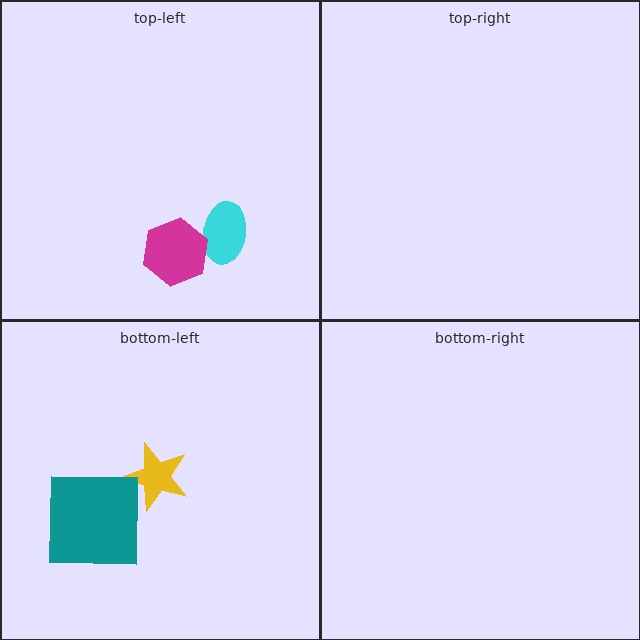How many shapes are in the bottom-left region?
2.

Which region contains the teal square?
The bottom-left region.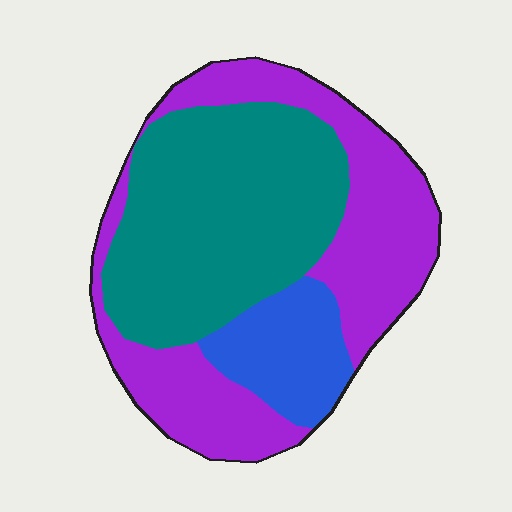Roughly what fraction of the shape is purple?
Purple takes up about two fifths (2/5) of the shape.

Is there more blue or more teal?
Teal.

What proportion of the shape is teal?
Teal covers about 45% of the shape.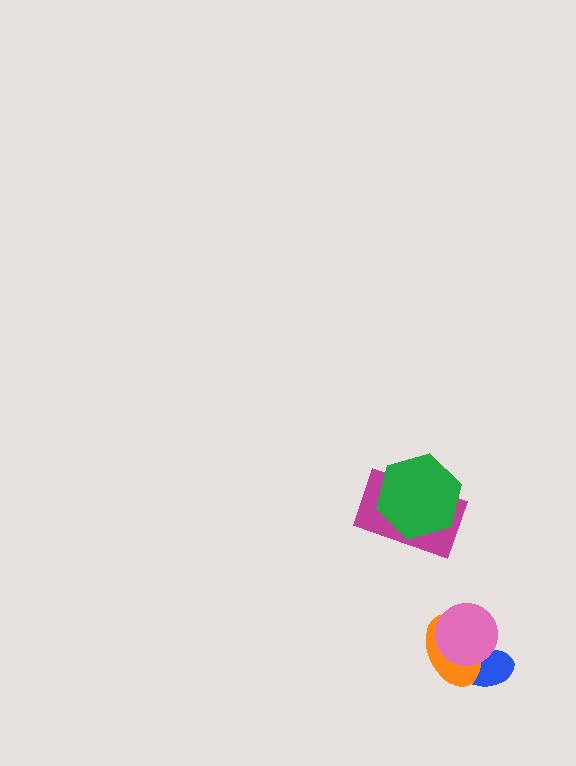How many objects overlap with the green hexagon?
1 object overlaps with the green hexagon.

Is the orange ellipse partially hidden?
Yes, it is partially covered by another shape.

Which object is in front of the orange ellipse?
The pink circle is in front of the orange ellipse.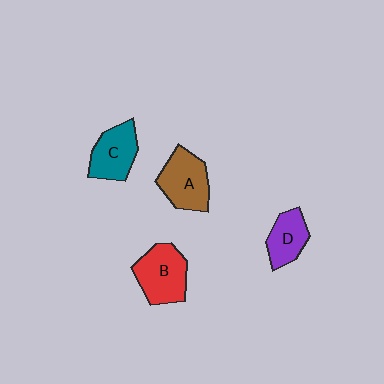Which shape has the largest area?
Shape B (red).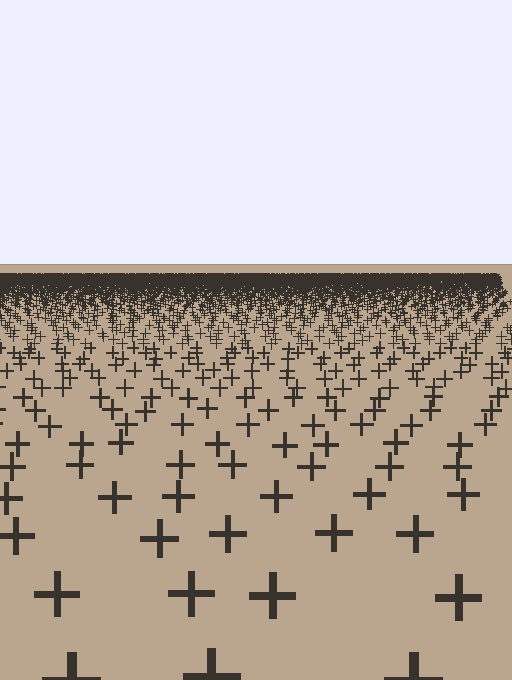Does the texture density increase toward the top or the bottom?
Density increases toward the top.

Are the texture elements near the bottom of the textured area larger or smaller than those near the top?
Larger. Near the bottom, elements are closer to the viewer and appear at a bigger on-screen size.